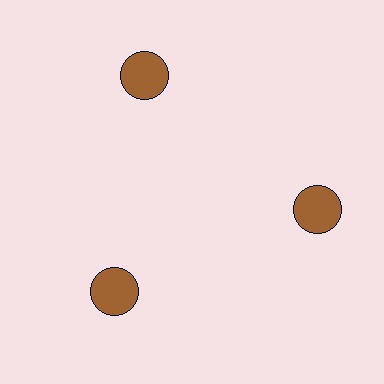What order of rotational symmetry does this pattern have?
This pattern has 3-fold rotational symmetry.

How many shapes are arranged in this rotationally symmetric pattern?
There are 3 shapes, arranged in 3 groups of 1.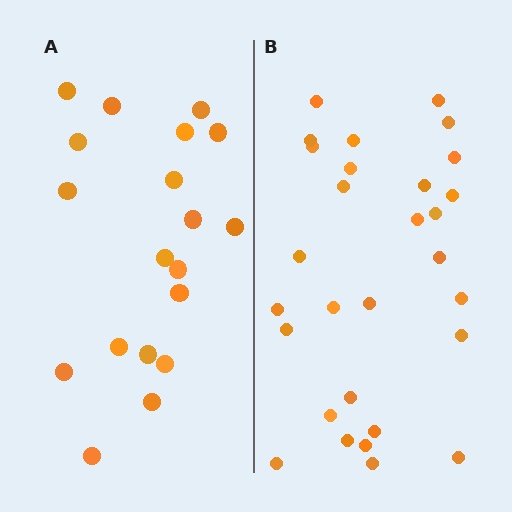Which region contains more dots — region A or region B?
Region B (the right region) has more dots.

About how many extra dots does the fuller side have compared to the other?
Region B has roughly 10 or so more dots than region A.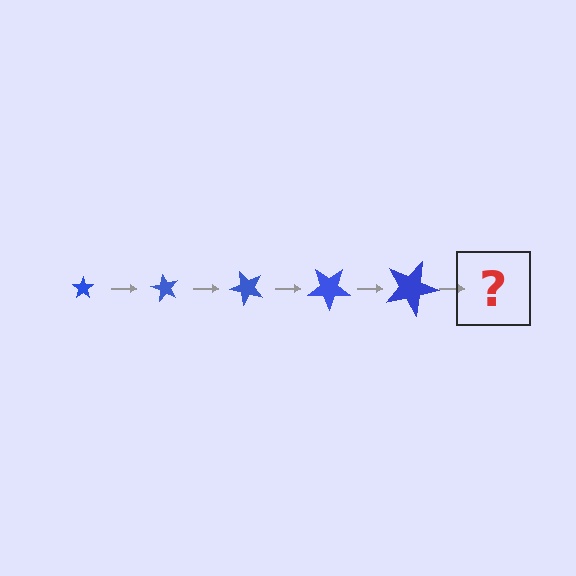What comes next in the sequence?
The next element should be a star, larger than the previous one and rotated 300 degrees from the start.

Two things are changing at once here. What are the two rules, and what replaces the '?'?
The two rules are that the star grows larger each step and it rotates 60 degrees each step. The '?' should be a star, larger than the previous one and rotated 300 degrees from the start.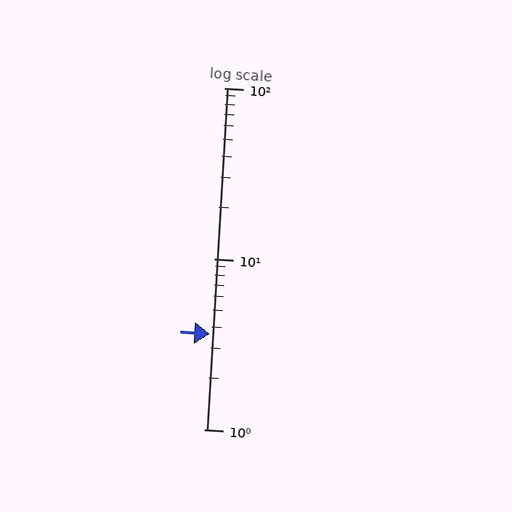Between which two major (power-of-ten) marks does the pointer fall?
The pointer is between 1 and 10.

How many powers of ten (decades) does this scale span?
The scale spans 2 decades, from 1 to 100.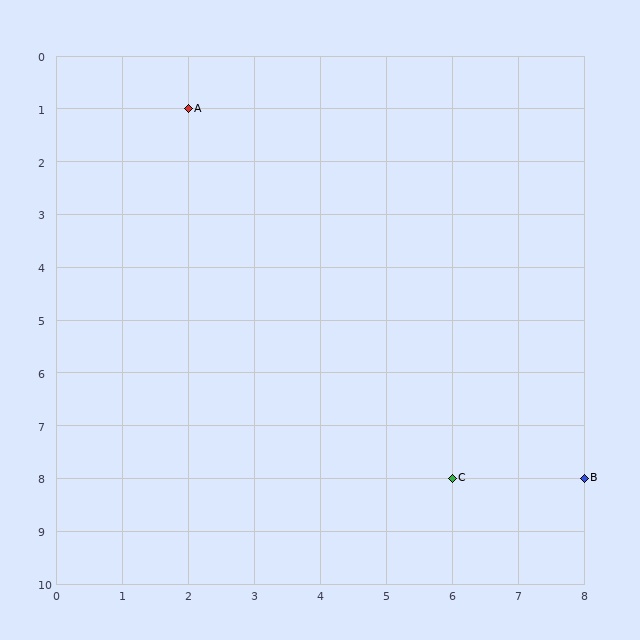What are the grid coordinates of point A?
Point A is at grid coordinates (2, 1).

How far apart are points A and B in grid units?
Points A and B are 6 columns and 7 rows apart (about 9.2 grid units diagonally).